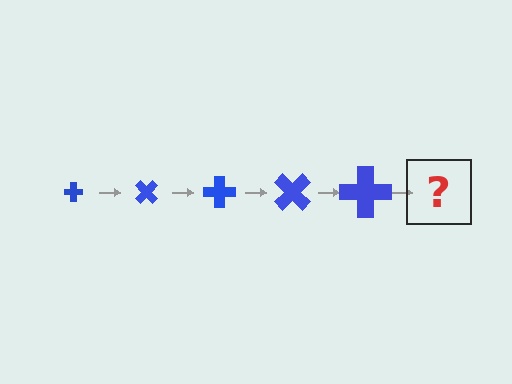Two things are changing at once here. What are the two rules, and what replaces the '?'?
The two rules are that the cross grows larger each step and it rotates 45 degrees each step. The '?' should be a cross, larger than the previous one and rotated 225 degrees from the start.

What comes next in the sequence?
The next element should be a cross, larger than the previous one and rotated 225 degrees from the start.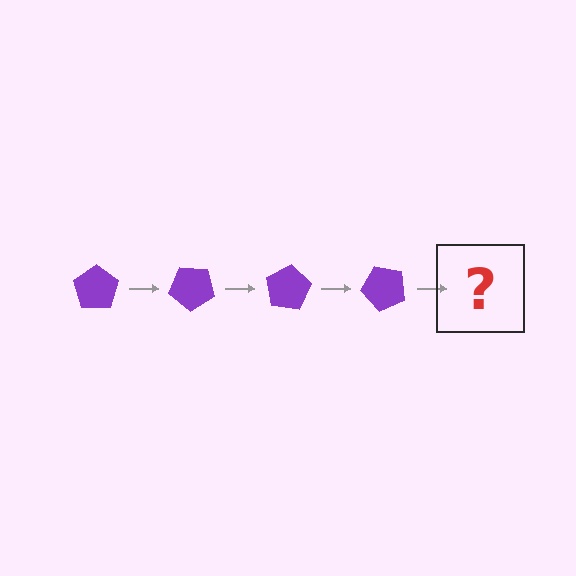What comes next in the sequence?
The next element should be a purple pentagon rotated 160 degrees.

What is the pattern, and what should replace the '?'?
The pattern is that the pentagon rotates 40 degrees each step. The '?' should be a purple pentagon rotated 160 degrees.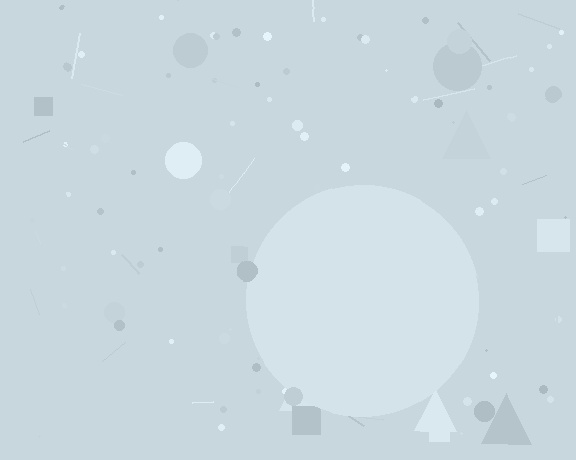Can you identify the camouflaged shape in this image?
The camouflaged shape is a circle.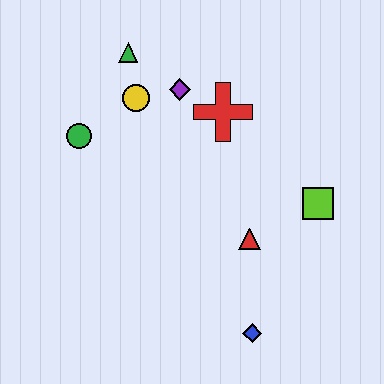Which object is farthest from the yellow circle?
The blue diamond is farthest from the yellow circle.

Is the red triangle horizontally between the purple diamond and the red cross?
No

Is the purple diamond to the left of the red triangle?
Yes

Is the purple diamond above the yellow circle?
Yes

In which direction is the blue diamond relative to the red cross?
The blue diamond is below the red cross.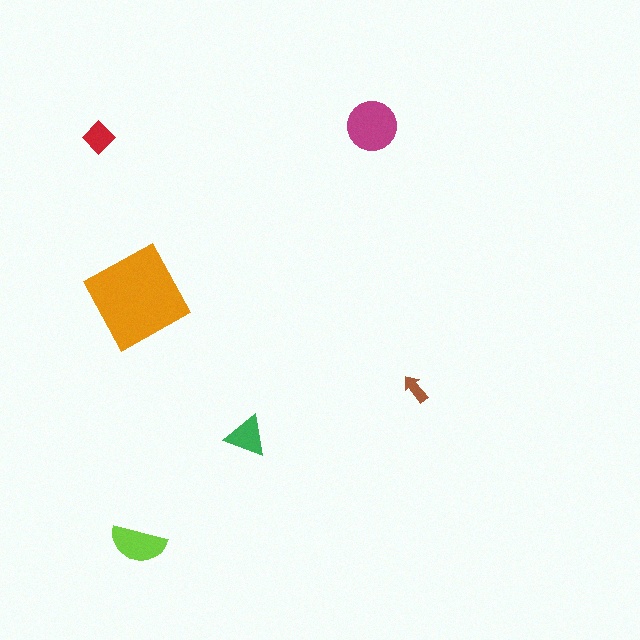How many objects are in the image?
There are 6 objects in the image.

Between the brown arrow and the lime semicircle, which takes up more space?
The lime semicircle.